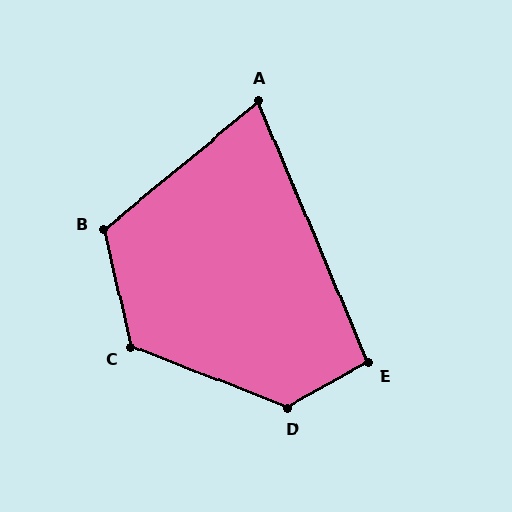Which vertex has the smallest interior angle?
A, at approximately 73 degrees.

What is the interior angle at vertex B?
Approximately 117 degrees (obtuse).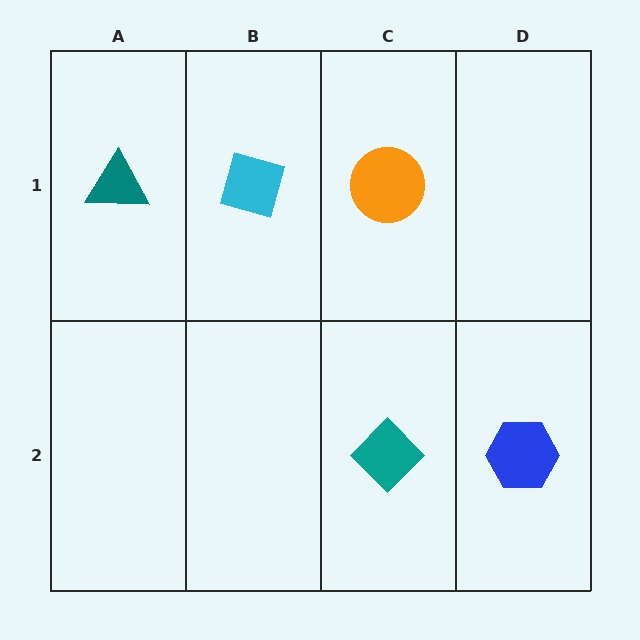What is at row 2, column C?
A teal diamond.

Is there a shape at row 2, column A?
No, that cell is empty.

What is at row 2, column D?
A blue hexagon.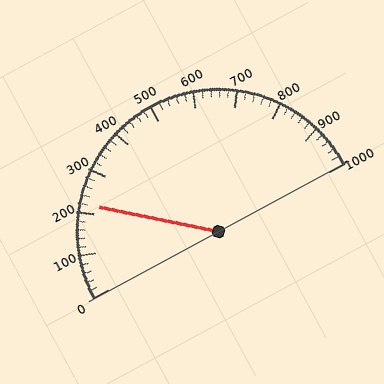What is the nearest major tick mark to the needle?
The nearest major tick mark is 200.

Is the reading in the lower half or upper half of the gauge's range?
The reading is in the lower half of the range (0 to 1000).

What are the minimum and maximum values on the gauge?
The gauge ranges from 0 to 1000.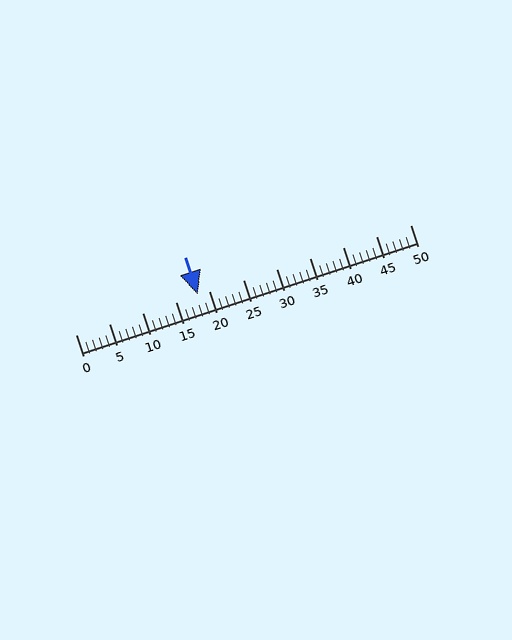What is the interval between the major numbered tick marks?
The major tick marks are spaced 5 units apart.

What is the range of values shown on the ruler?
The ruler shows values from 0 to 50.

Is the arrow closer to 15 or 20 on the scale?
The arrow is closer to 20.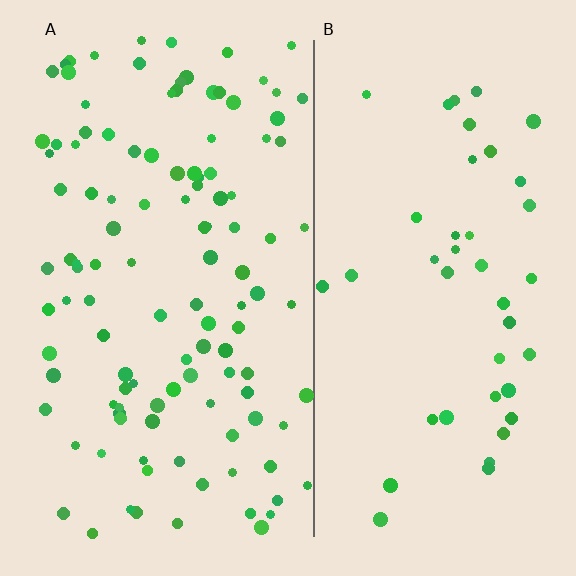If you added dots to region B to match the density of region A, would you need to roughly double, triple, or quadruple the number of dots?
Approximately triple.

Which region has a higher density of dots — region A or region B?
A (the left).